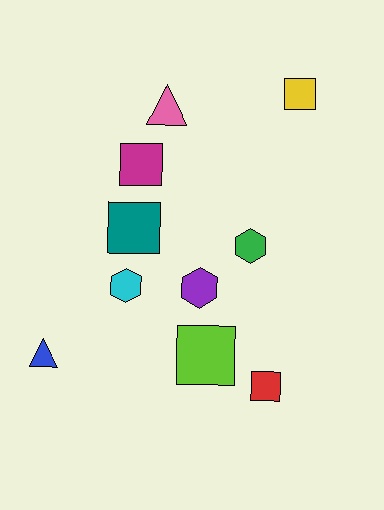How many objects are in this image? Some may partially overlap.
There are 10 objects.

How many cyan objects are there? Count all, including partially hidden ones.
There is 1 cyan object.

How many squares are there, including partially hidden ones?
There are 5 squares.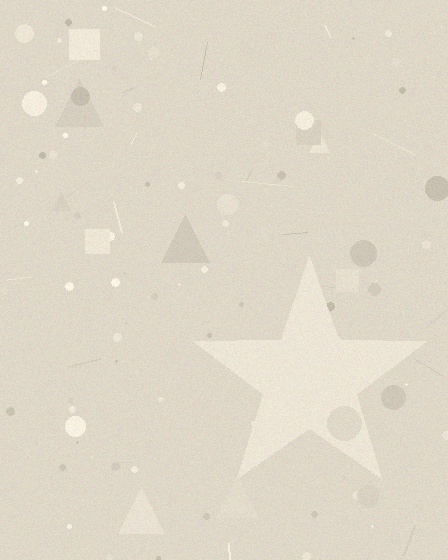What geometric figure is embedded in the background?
A star is embedded in the background.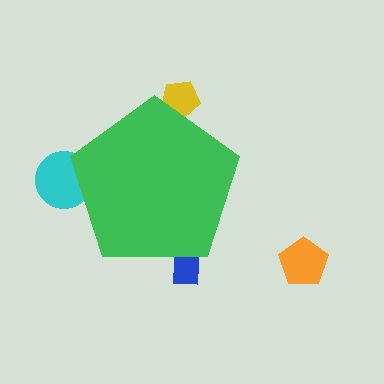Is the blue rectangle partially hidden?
Yes, the blue rectangle is partially hidden behind the green pentagon.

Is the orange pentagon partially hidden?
No, the orange pentagon is fully visible.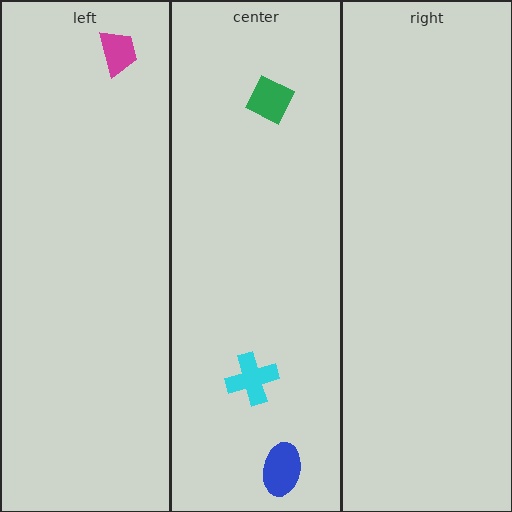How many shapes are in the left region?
1.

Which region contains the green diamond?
The center region.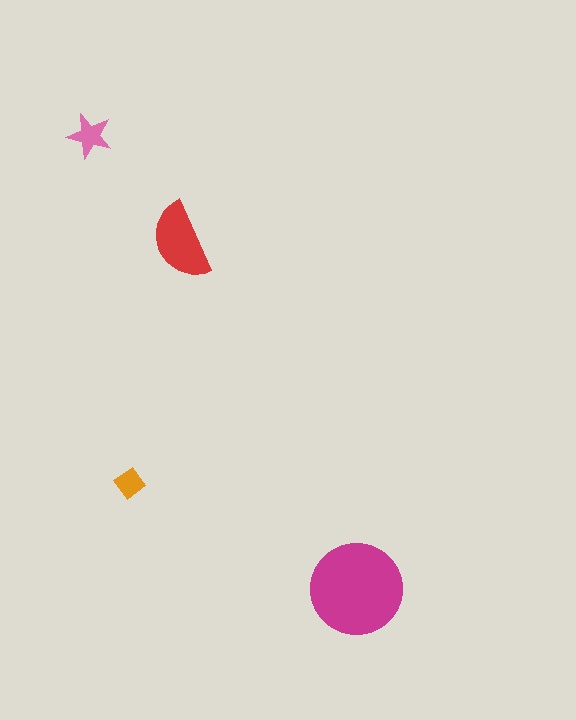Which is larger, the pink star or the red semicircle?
The red semicircle.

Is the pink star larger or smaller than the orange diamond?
Larger.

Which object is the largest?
The magenta circle.